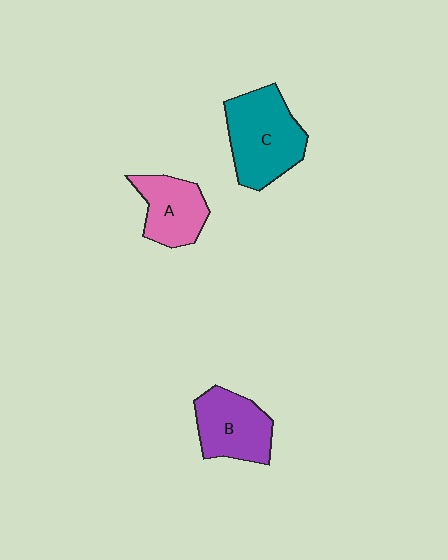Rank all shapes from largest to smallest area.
From largest to smallest: C (teal), B (purple), A (pink).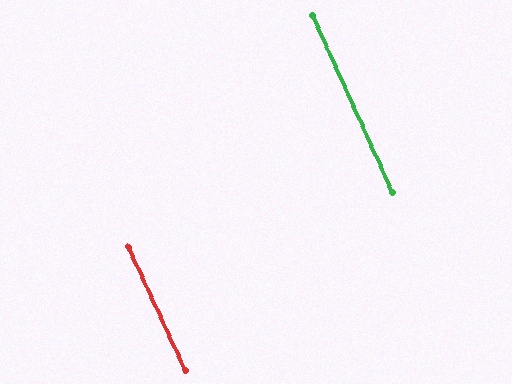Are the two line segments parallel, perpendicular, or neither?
Parallel — their directions differ by only 0.6°.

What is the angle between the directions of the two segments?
Approximately 1 degree.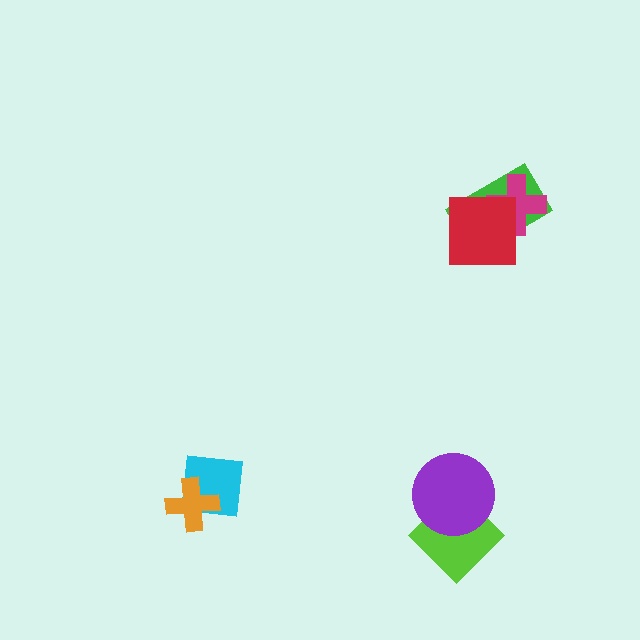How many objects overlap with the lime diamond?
1 object overlaps with the lime diamond.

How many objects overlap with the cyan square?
1 object overlaps with the cyan square.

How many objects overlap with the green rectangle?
2 objects overlap with the green rectangle.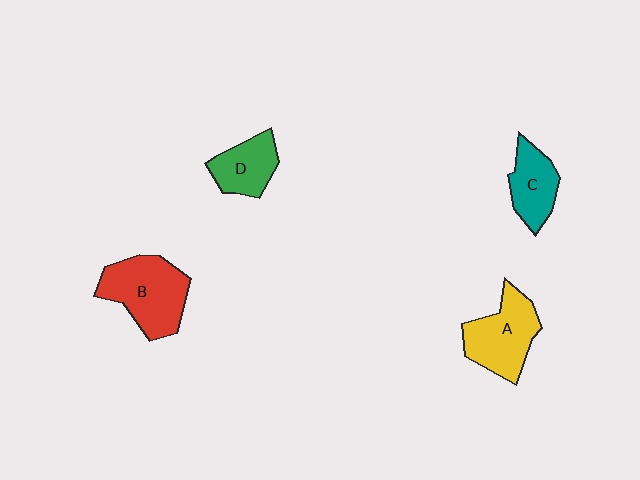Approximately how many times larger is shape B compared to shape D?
Approximately 1.7 times.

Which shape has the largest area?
Shape B (red).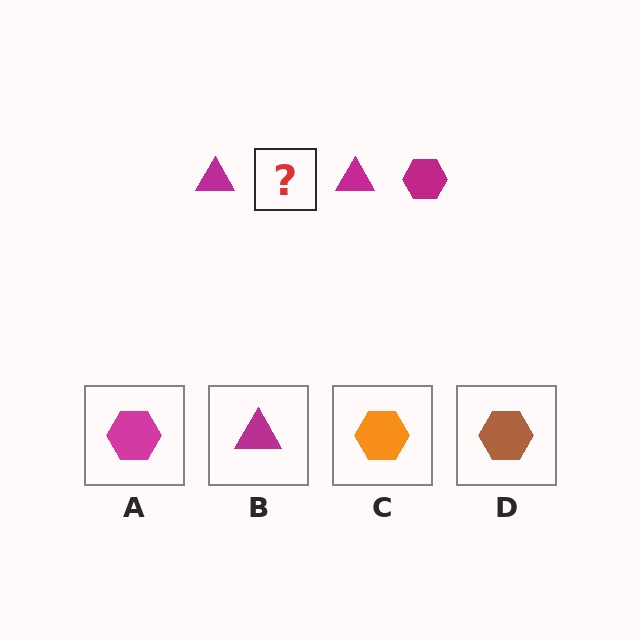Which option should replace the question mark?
Option A.